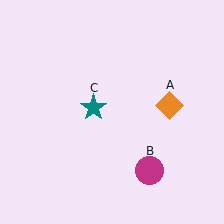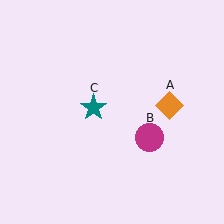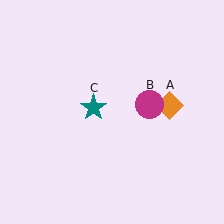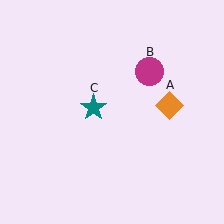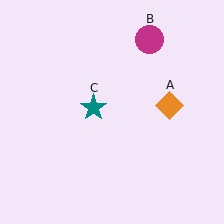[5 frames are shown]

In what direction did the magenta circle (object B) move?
The magenta circle (object B) moved up.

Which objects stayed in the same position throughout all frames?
Orange diamond (object A) and teal star (object C) remained stationary.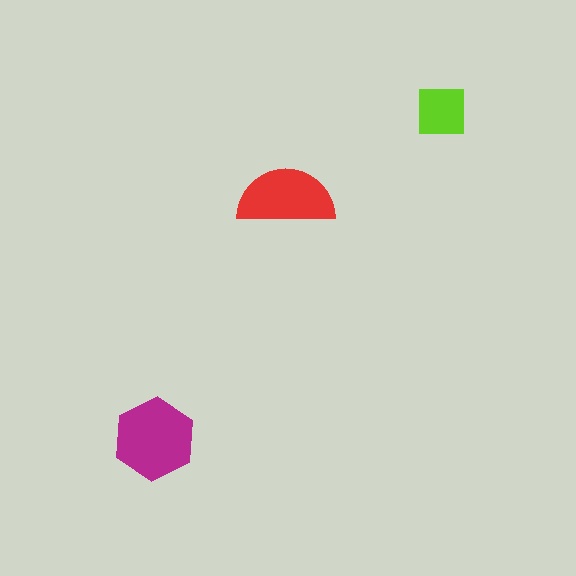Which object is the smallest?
The lime square.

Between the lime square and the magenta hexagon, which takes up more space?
The magenta hexagon.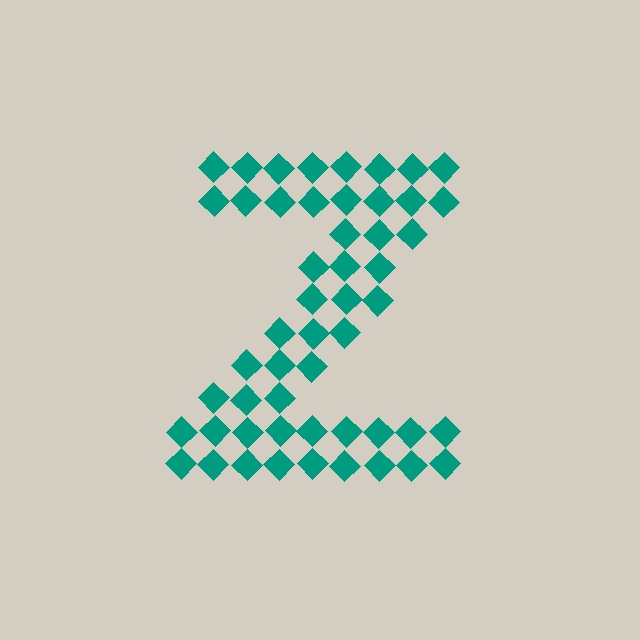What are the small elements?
The small elements are diamonds.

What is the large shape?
The large shape is the letter Z.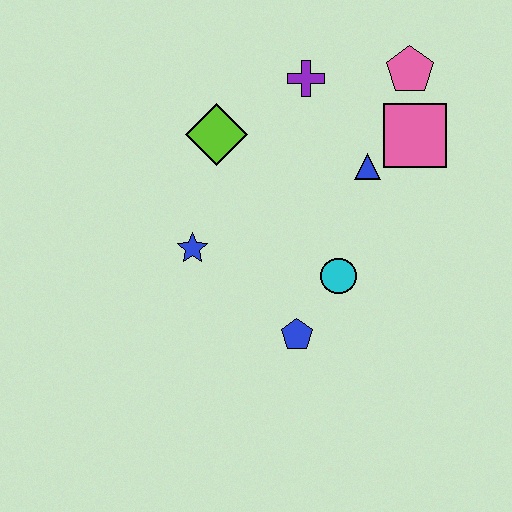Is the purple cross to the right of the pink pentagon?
No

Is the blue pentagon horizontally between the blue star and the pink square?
Yes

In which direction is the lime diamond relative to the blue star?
The lime diamond is above the blue star.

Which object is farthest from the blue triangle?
The blue star is farthest from the blue triangle.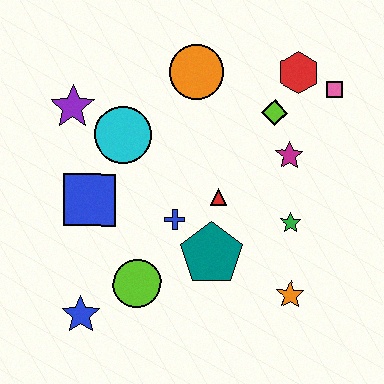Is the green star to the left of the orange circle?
No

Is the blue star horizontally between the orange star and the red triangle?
No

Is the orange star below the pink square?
Yes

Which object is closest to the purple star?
The cyan circle is closest to the purple star.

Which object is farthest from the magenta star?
The blue star is farthest from the magenta star.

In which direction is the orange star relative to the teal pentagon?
The orange star is to the right of the teal pentagon.